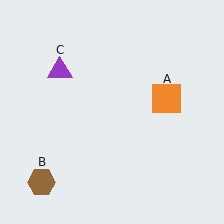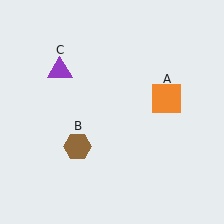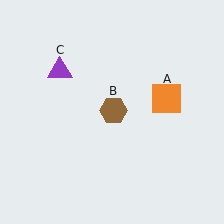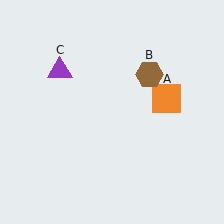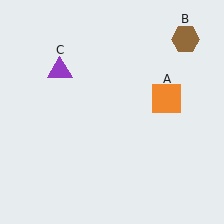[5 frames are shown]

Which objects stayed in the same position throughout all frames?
Orange square (object A) and purple triangle (object C) remained stationary.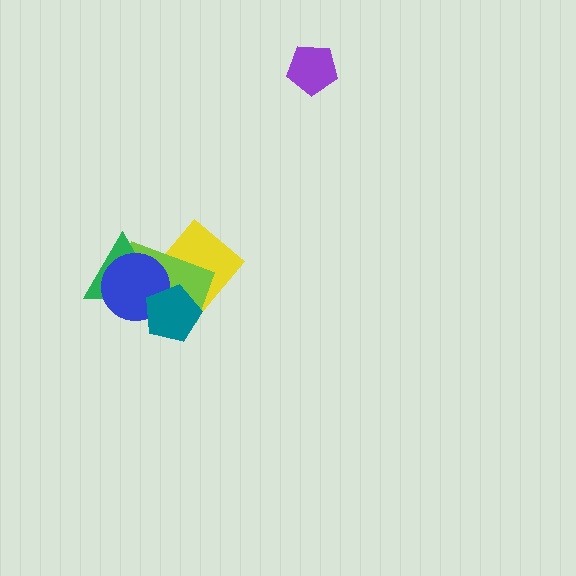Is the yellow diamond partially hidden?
Yes, it is partially covered by another shape.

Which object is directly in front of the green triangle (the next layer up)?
The blue circle is directly in front of the green triangle.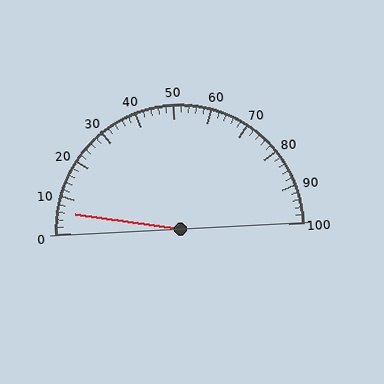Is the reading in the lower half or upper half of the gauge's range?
The reading is in the lower half of the range (0 to 100).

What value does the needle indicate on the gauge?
The needle indicates approximately 6.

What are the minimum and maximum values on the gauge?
The gauge ranges from 0 to 100.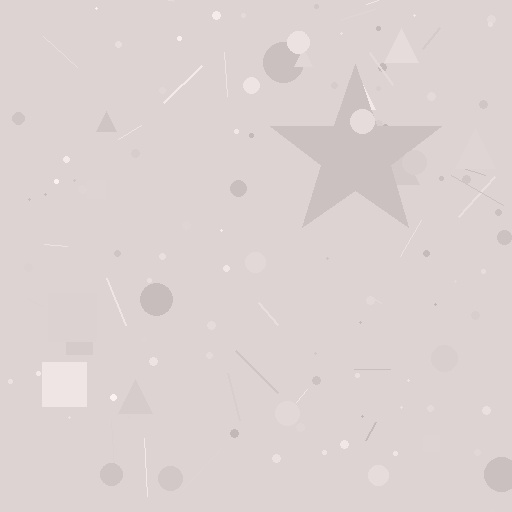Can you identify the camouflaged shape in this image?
The camouflaged shape is a star.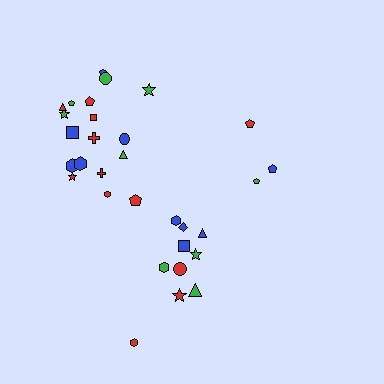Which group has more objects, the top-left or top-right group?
The top-left group.